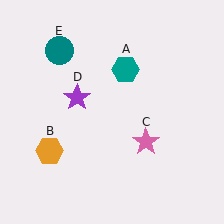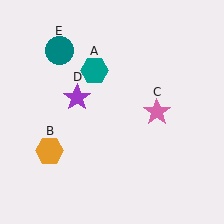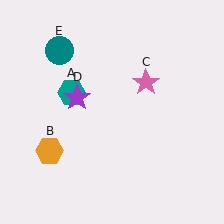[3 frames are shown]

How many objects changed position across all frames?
2 objects changed position: teal hexagon (object A), pink star (object C).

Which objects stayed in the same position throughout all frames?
Orange hexagon (object B) and purple star (object D) and teal circle (object E) remained stationary.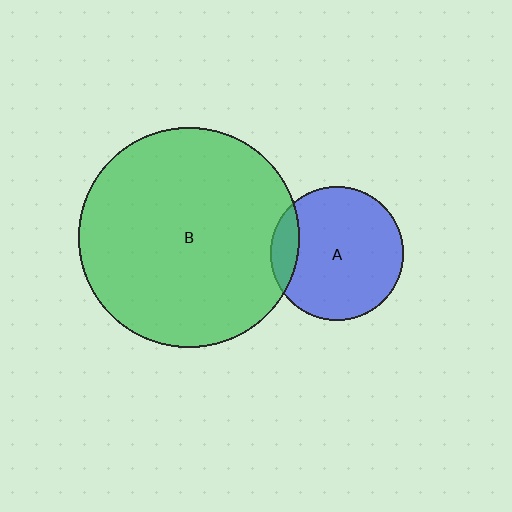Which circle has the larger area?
Circle B (green).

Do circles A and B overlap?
Yes.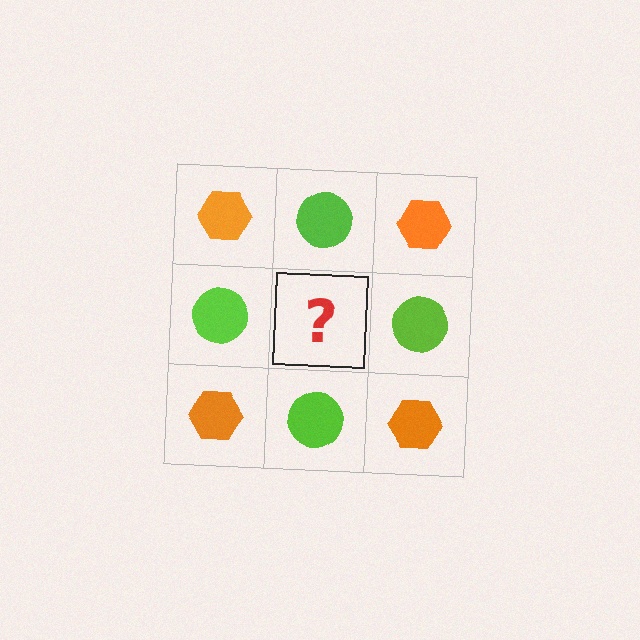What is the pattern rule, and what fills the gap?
The rule is that it alternates orange hexagon and lime circle in a checkerboard pattern. The gap should be filled with an orange hexagon.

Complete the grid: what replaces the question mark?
The question mark should be replaced with an orange hexagon.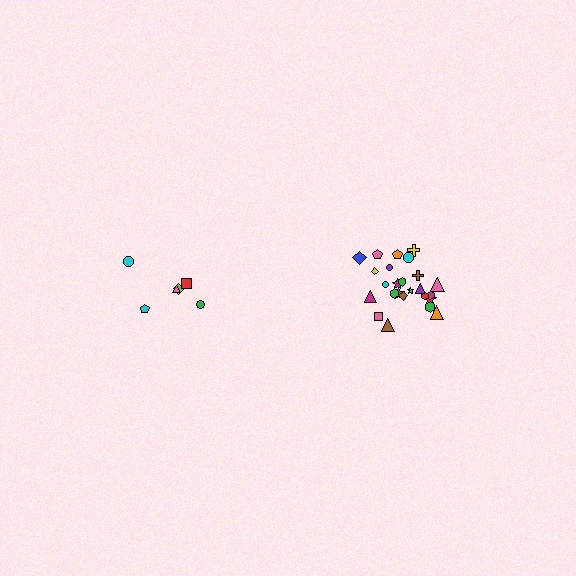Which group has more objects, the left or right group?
The right group.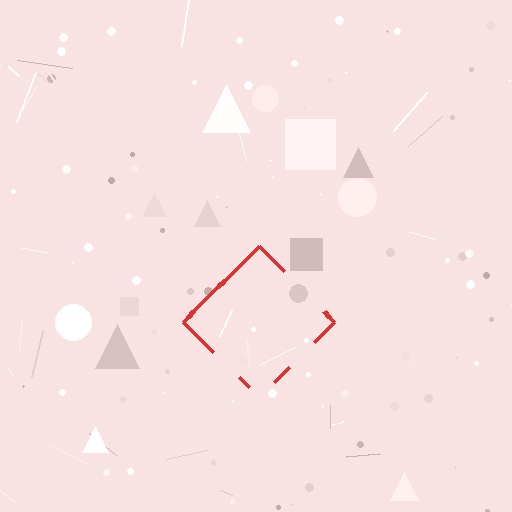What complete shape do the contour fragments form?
The contour fragments form a diamond.